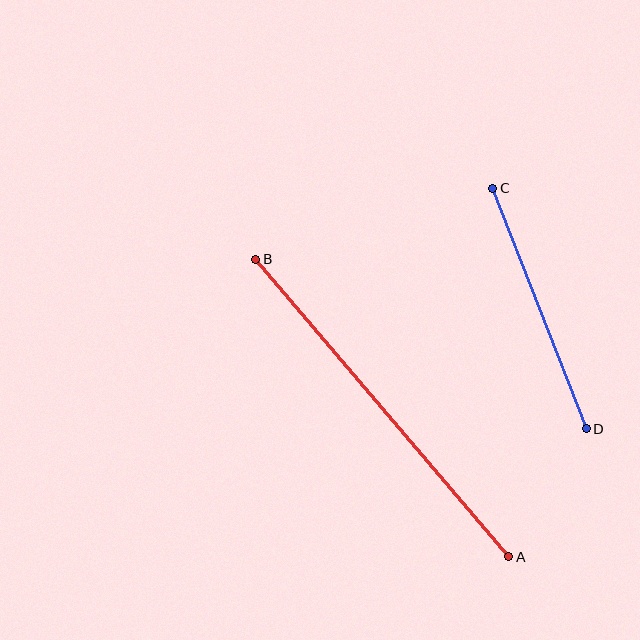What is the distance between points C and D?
The distance is approximately 258 pixels.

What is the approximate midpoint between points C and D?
The midpoint is at approximately (539, 309) pixels.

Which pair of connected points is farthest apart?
Points A and B are farthest apart.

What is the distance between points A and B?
The distance is approximately 390 pixels.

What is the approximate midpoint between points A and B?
The midpoint is at approximately (382, 408) pixels.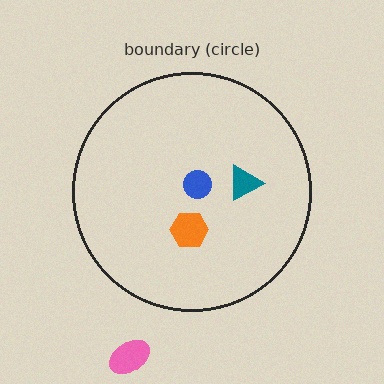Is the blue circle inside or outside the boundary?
Inside.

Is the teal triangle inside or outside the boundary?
Inside.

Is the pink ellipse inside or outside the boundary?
Outside.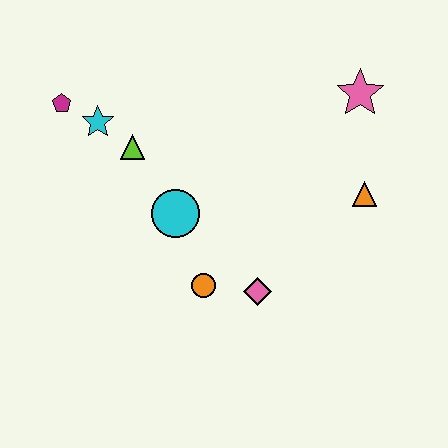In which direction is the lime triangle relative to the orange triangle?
The lime triangle is to the left of the orange triangle.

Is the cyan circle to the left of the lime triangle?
No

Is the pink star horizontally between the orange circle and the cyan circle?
No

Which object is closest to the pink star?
The orange triangle is closest to the pink star.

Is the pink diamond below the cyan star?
Yes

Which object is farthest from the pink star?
The magenta pentagon is farthest from the pink star.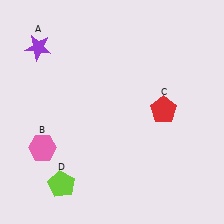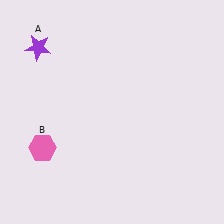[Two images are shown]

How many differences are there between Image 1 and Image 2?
There are 2 differences between the two images.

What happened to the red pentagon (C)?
The red pentagon (C) was removed in Image 2. It was in the top-right area of Image 1.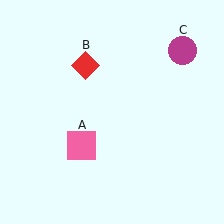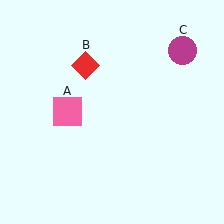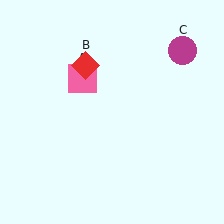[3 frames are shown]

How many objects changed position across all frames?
1 object changed position: pink square (object A).